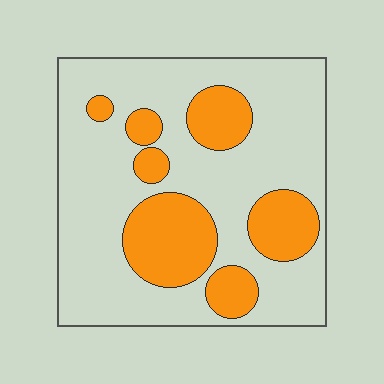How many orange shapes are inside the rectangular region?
7.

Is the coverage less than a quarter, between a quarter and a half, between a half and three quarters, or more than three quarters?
Between a quarter and a half.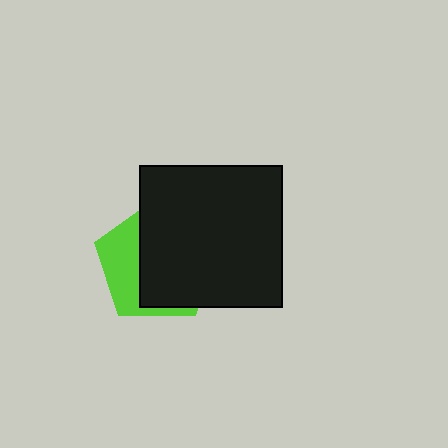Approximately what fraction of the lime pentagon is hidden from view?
Roughly 65% of the lime pentagon is hidden behind the black square.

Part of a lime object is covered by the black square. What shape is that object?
It is a pentagon.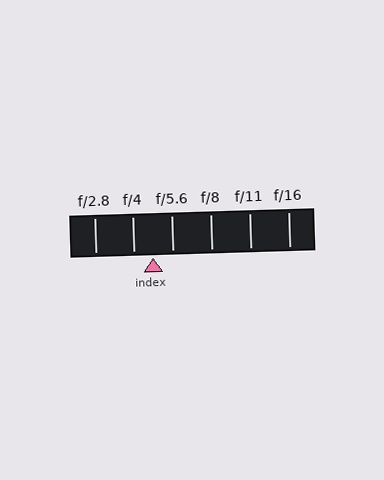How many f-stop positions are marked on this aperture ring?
There are 6 f-stop positions marked.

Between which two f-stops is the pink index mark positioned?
The index mark is between f/4 and f/5.6.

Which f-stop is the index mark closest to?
The index mark is closest to f/4.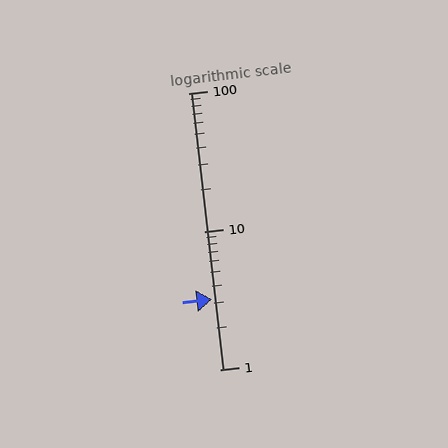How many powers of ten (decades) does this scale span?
The scale spans 2 decades, from 1 to 100.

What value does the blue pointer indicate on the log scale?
The pointer indicates approximately 3.2.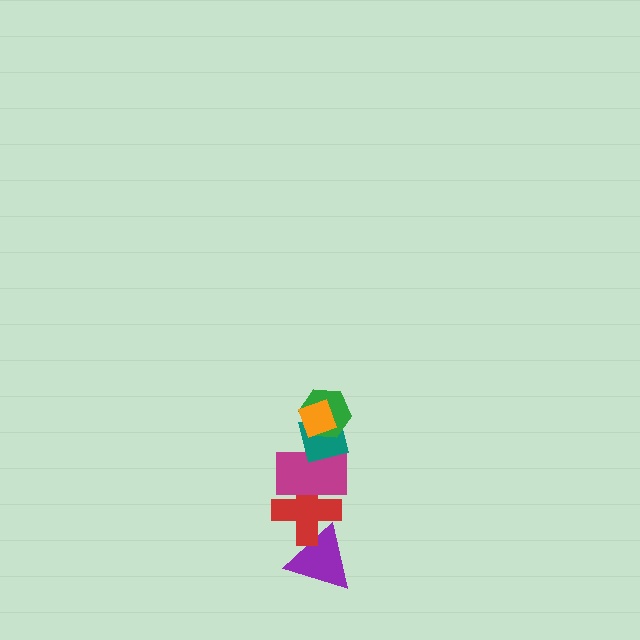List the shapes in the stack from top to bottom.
From top to bottom: the orange diamond, the green hexagon, the teal square, the magenta rectangle, the red cross, the purple triangle.